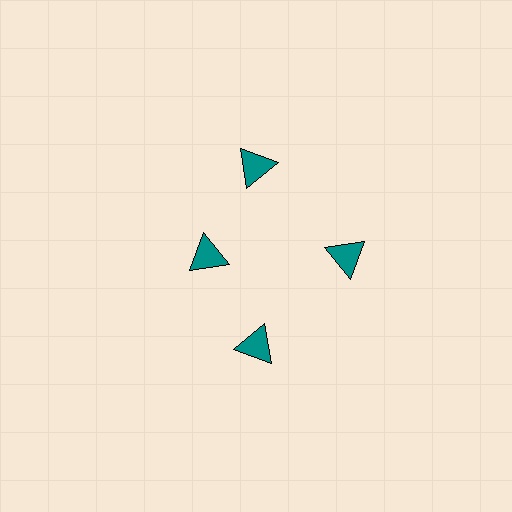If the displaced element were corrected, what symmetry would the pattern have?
It would have 4-fold rotational symmetry — the pattern would map onto itself every 90 degrees.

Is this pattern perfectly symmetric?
No. The 4 teal triangles are arranged in a ring, but one element near the 9 o'clock position is pulled inward toward the center, breaking the 4-fold rotational symmetry.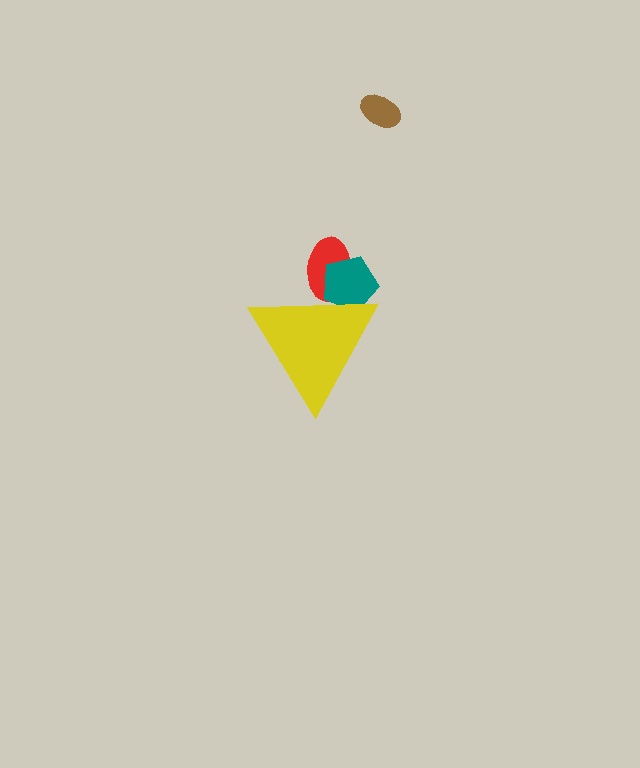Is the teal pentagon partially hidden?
Yes, the teal pentagon is partially hidden behind the yellow triangle.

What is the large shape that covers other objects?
A yellow triangle.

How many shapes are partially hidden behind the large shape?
2 shapes are partially hidden.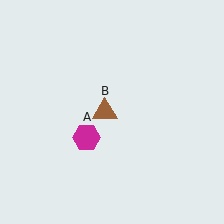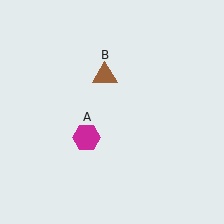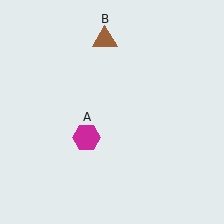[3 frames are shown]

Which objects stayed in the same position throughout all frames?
Magenta hexagon (object A) remained stationary.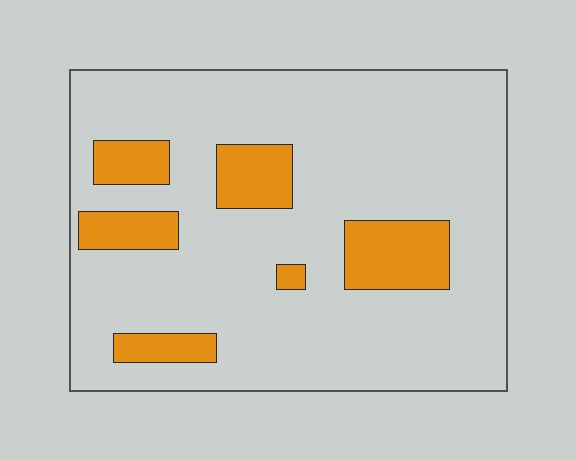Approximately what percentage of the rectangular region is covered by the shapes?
Approximately 15%.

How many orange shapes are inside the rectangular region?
6.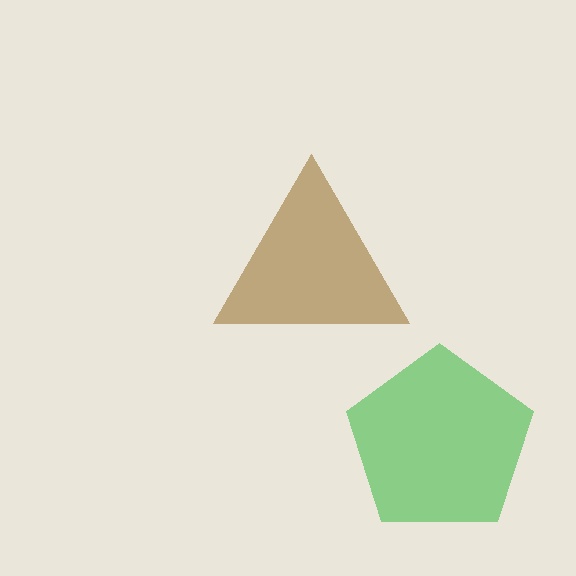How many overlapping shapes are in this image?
There are 2 overlapping shapes in the image.